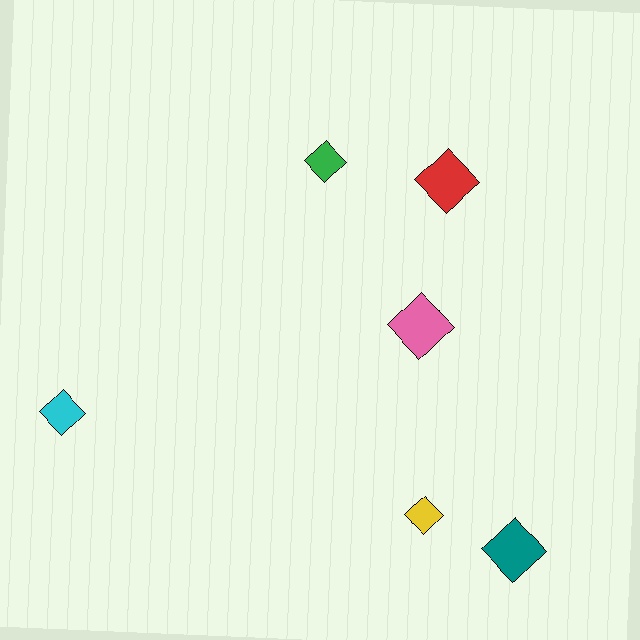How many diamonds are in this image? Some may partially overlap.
There are 6 diamonds.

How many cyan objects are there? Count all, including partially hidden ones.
There is 1 cyan object.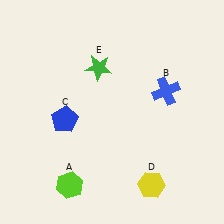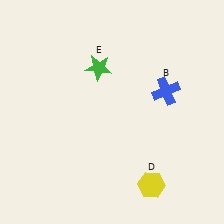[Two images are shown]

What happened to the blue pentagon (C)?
The blue pentagon (C) was removed in Image 2. It was in the bottom-left area of Image 1.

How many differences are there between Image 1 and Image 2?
There are 2 differences between the two images.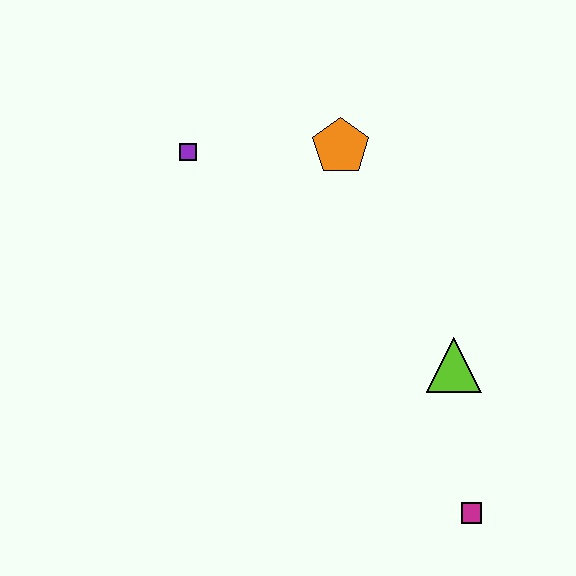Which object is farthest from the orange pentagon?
The magenta square is farthest from the orange pentagon.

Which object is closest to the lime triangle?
The magenta square is closest to the lime triangle.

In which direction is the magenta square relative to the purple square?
The magenta square is below the purple square.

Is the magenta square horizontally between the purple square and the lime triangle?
No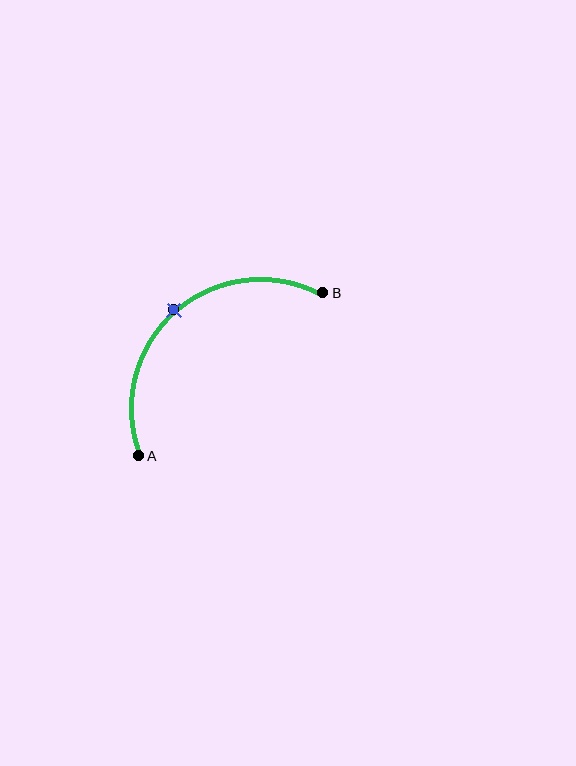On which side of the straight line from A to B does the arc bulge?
The arc bulges above and to the left of the straight line connecting A and B.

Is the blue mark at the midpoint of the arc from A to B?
Yes. The blue mark lies on the arc at equal arc-length from both A and B — it is the arc midpoint.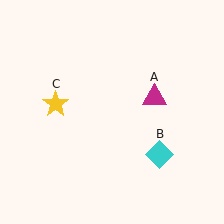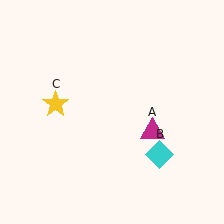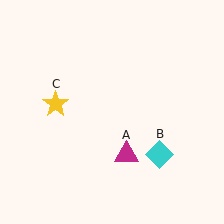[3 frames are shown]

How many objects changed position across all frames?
1 object changed position: magenta triangle (object A).